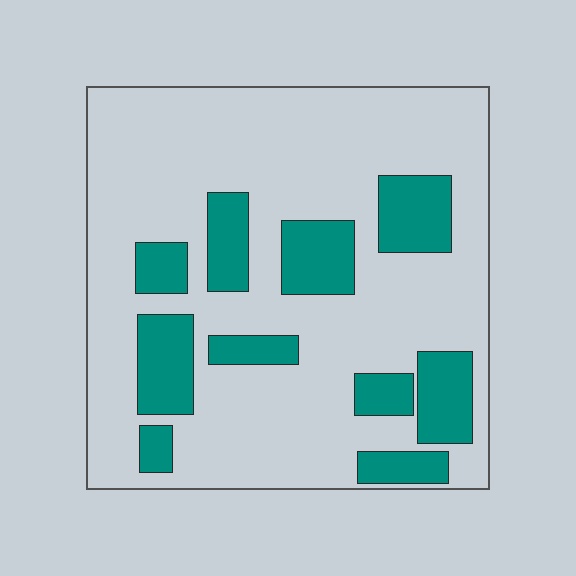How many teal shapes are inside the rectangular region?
10.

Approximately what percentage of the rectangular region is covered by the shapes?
Approximately 25%.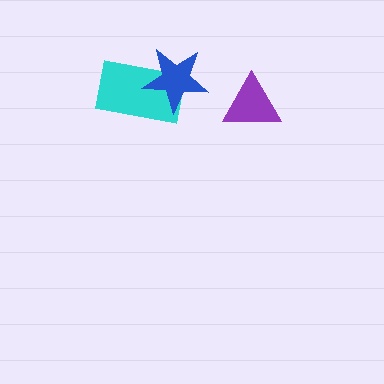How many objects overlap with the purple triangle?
0 objects overlap with the purple triangle.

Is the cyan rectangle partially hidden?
Yes, it is partially covered by another shape.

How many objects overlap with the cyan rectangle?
1 object overlaps with the cyan rectangle.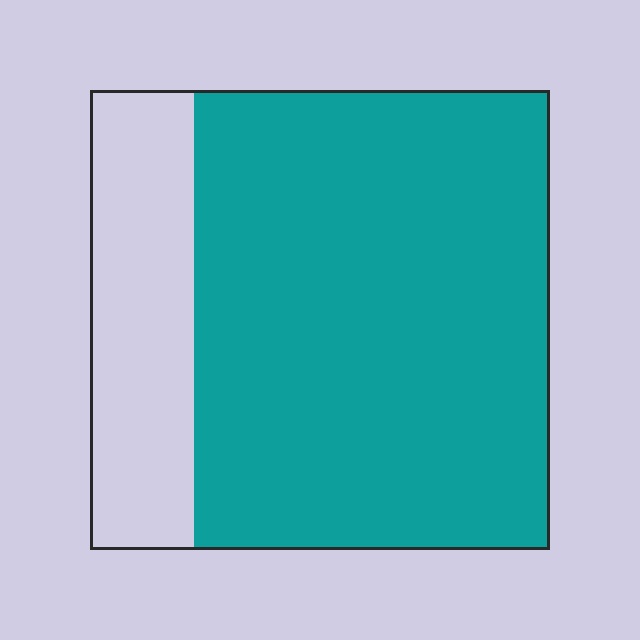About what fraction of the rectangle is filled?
About three quarters (3/4).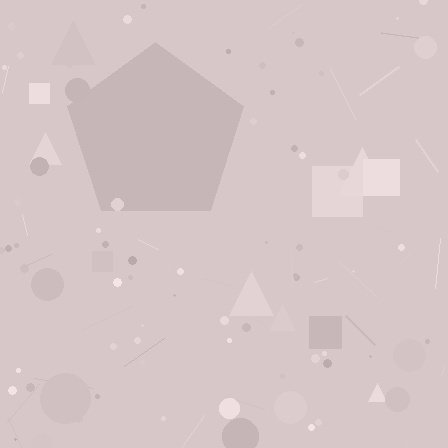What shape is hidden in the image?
A pentagon is hidden in the image.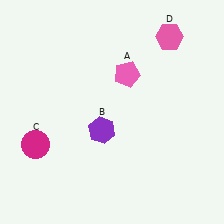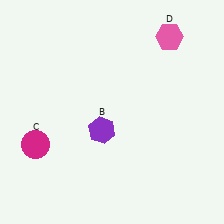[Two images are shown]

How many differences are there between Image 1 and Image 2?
There is 1 difference between the two images.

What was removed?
The pink pentagon (A) was removed in Image 2.